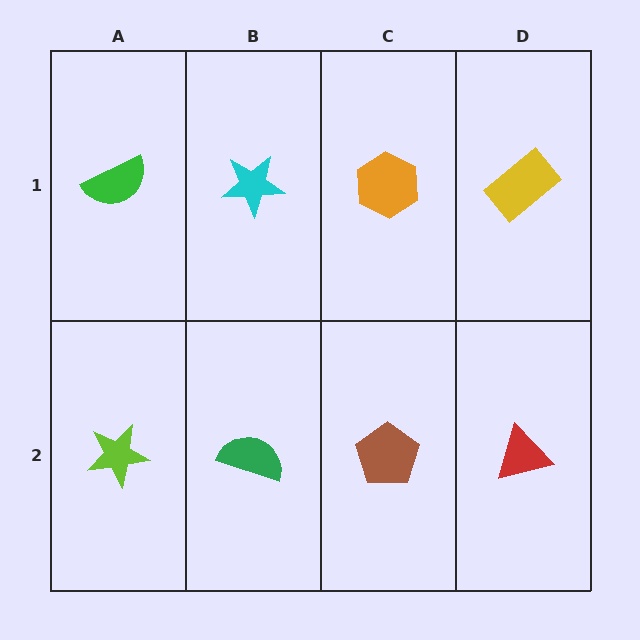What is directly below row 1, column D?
A red triangle.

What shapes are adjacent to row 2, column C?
An orange hexagon (row 1, column C), a green semicircle (row 2, column B), a red triangle (row 2, column D).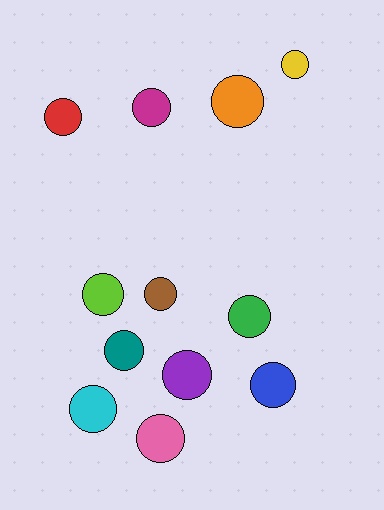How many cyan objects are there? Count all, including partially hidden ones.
There is 1 cyan object.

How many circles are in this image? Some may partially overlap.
There are 12 circles.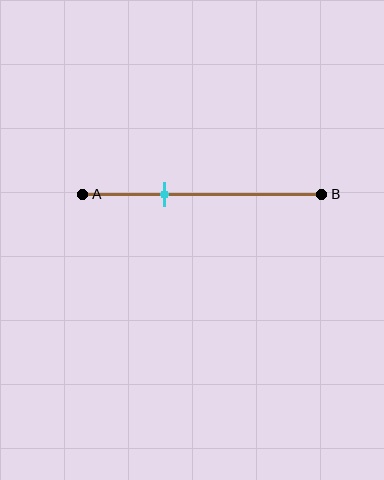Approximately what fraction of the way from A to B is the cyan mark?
The cyan mark is approximately 35% of the way from A to B.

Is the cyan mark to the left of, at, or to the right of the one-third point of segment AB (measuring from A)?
The cyan mark is approximately at the one-third point of segment AB.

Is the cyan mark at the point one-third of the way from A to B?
Yes, the mark is approximately at the one-third point.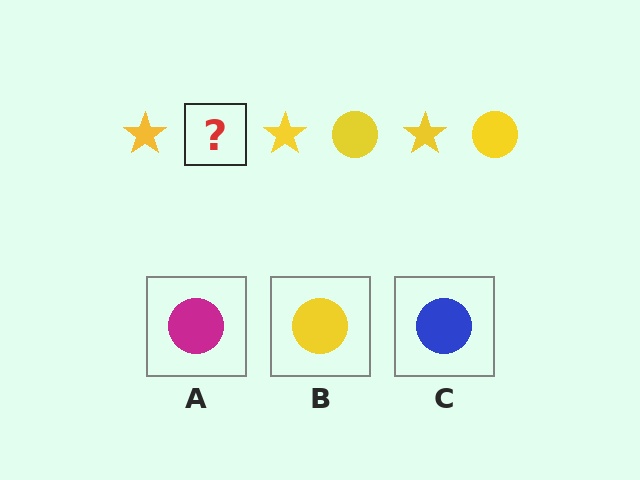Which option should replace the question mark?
Option B.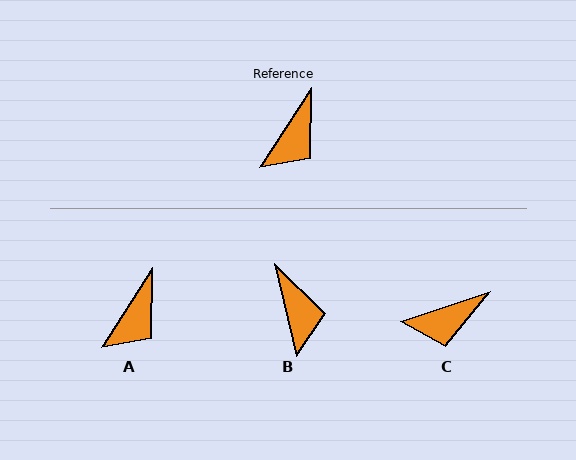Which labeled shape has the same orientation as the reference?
A.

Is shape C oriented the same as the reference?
No, it is off by about 39 degrees.